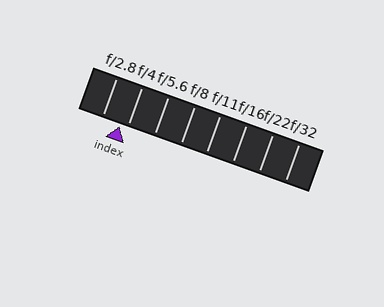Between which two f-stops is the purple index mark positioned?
The index mark is between f/2.8 and f/4.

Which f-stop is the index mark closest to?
The index mark is closest to f/4.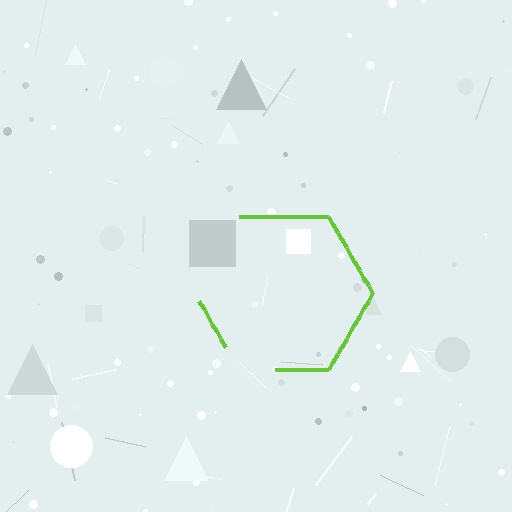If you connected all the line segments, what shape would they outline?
They would outline a hexagon.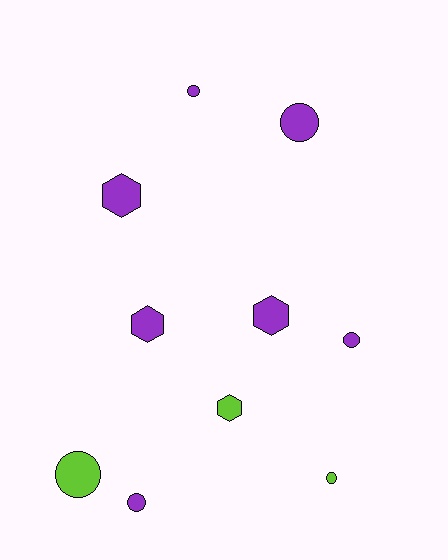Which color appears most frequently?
Purple, with 7 objects.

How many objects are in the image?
There are 10 objects.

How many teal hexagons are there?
There are no teal hexagons.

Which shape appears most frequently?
Circle, with 6 objects.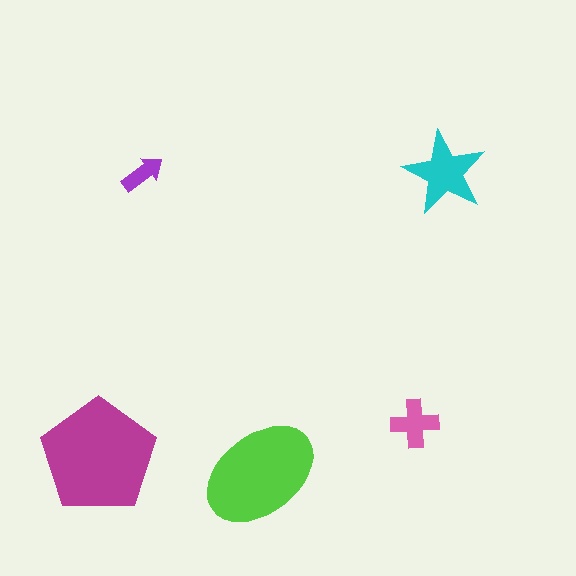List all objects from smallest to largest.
The purple arrow, the pink cross, the cyan star, the lime ellipse, the magenta pentagon.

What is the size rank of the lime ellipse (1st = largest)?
2nd.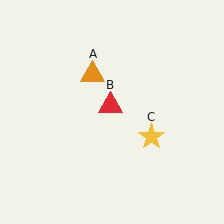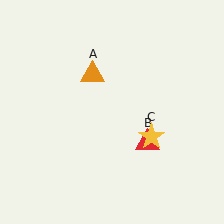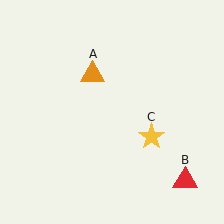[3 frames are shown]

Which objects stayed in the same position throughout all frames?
Orange triangle (object A) and yellow star (object C) remained stationary.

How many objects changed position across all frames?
1 object changed position: red triangle (object B).